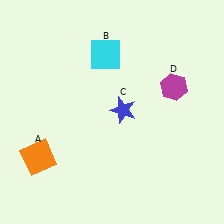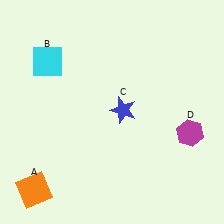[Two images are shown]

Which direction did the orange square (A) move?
The orange square (A) moved down.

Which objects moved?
The objects that moved are: the orange square (A), the cyan square (B), the magenta hexagon (D).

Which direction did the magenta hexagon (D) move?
The magenta hexagon (D) moved down.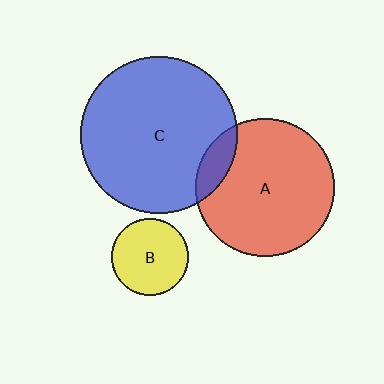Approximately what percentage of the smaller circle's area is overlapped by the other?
Approximately 10%.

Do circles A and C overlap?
Yes.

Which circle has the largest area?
Circle C (blue).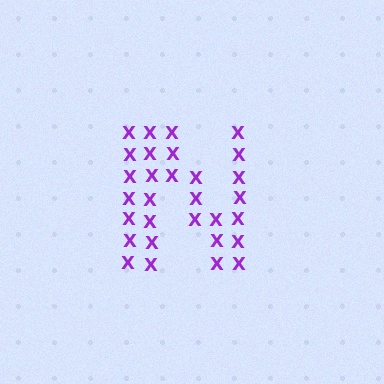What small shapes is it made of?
It is made of small letter X's.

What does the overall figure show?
The overall figure shows the letter N.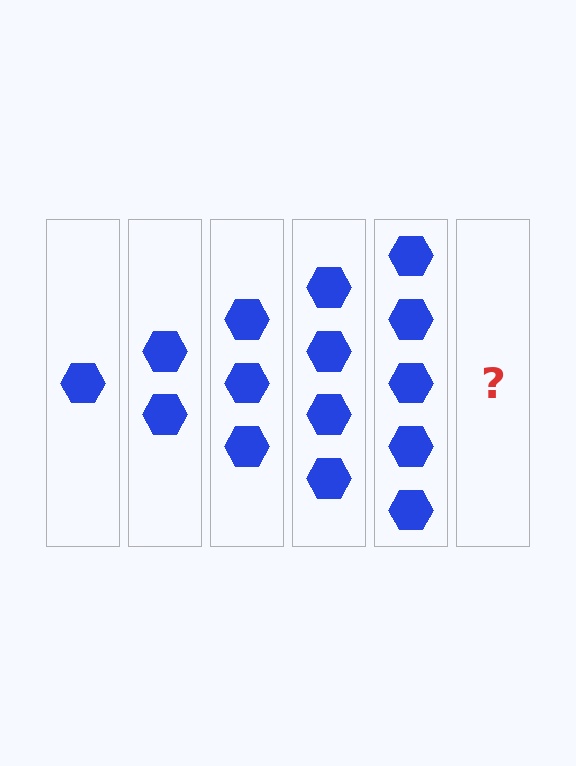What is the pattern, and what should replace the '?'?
The pattern is that each step adds one more hexagon. The '?' should be 6 hexagons.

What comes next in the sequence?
The next element should be 6 hexagons.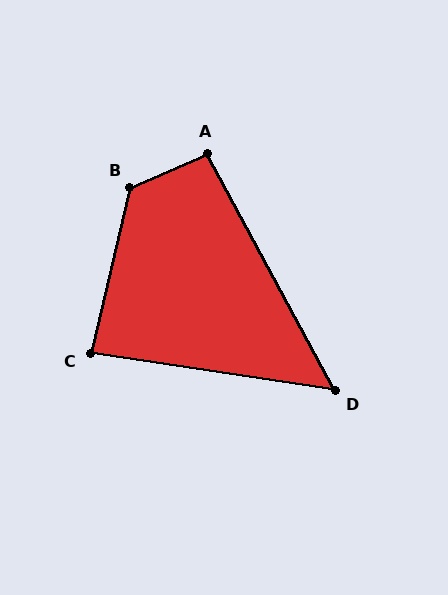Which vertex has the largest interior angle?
B, at approximately 127 degrees.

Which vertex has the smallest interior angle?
D, at approximately 53 degrees.